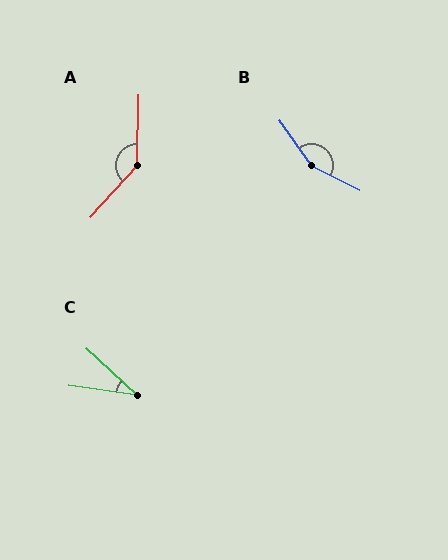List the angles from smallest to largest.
C (34°), A (139°), B (152°).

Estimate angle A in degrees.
Approximately 139 degrees.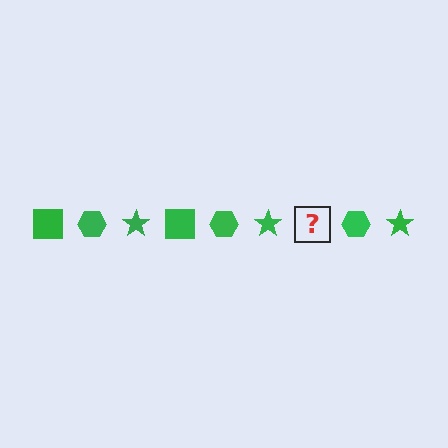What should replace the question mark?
The question mark should be replaced with a green square.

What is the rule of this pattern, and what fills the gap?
The rule is that the pattern cycles through square, hexagon, star shapes in green. The gap should be filled with a green square.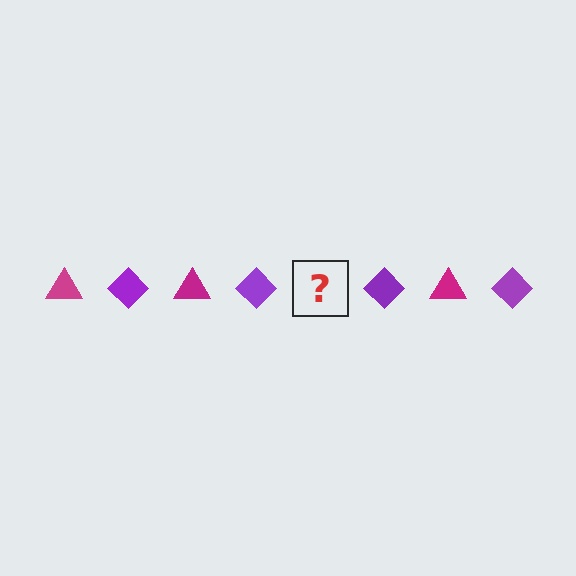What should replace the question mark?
The question mark should be replaced with a magenta triangle.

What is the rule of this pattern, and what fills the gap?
The rule is that the pattern alternates between magenta triangle and purple diamond. The gap should be filled with a magenta triangle.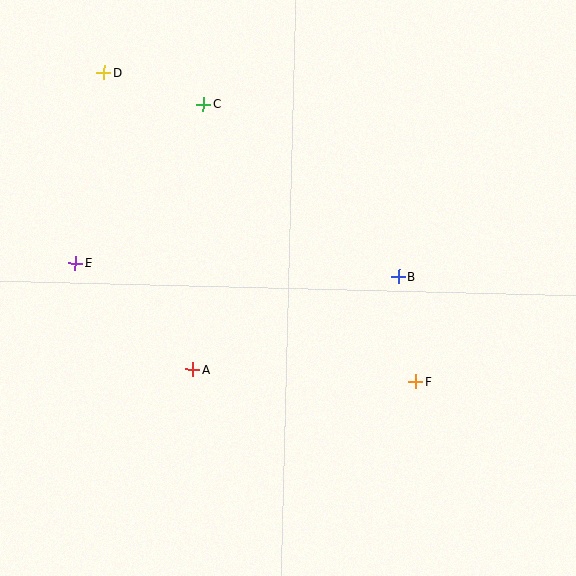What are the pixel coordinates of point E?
Point E is at (75, 263).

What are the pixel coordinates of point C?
Point C is at (203, 104).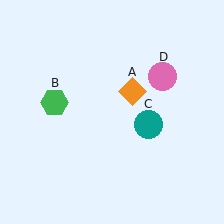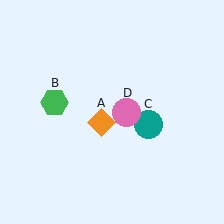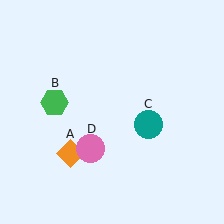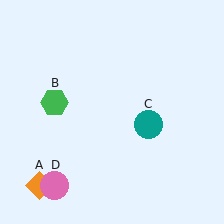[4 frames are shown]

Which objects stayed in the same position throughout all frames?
Green hexagon (object B) and teal circle (object C) remained stationary.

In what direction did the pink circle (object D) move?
The pink circle (object D) moved down and to the left.